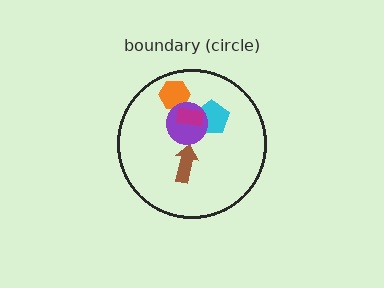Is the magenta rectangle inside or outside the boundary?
Inside.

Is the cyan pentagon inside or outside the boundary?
Inside.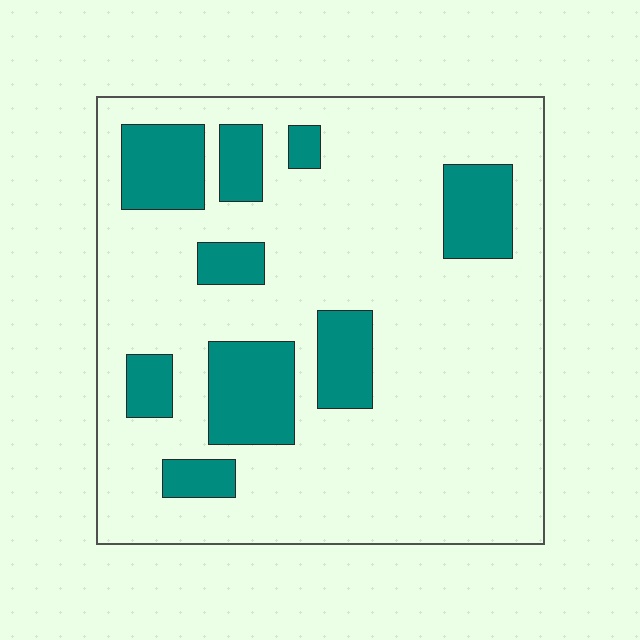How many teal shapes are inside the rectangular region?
9.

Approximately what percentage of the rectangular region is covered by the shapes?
Approximately 20%.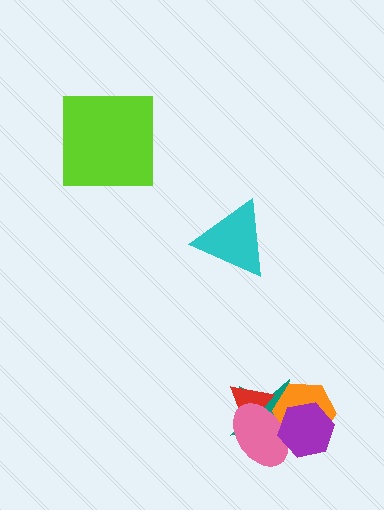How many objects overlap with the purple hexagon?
3 objects overlap with the purple hexagon.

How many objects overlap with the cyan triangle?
0 objects overlap with the cyan triangle.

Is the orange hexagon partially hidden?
Yes, it is partially covered by another shape.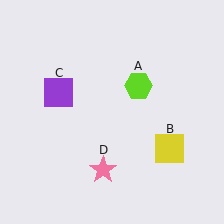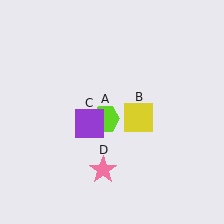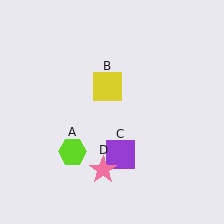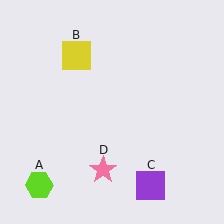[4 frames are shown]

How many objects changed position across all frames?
3 objects changed position: lime hexagon (object A), yellow square (object B), purple square (object C).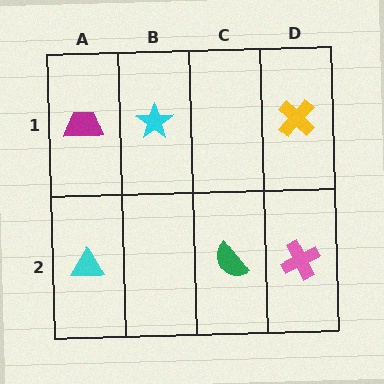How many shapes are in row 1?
3 shapes.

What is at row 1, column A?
A magenta trapezoid.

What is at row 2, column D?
A pink cross.